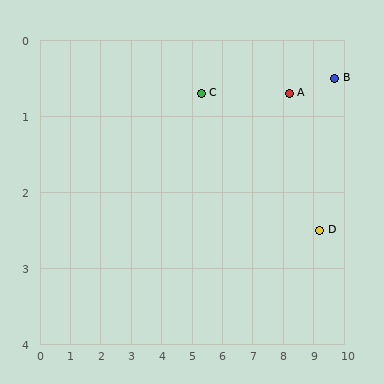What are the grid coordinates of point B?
Point B is at approximately (9.7, 0.5).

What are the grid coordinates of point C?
Point C is at approximately (5.3, 0.7).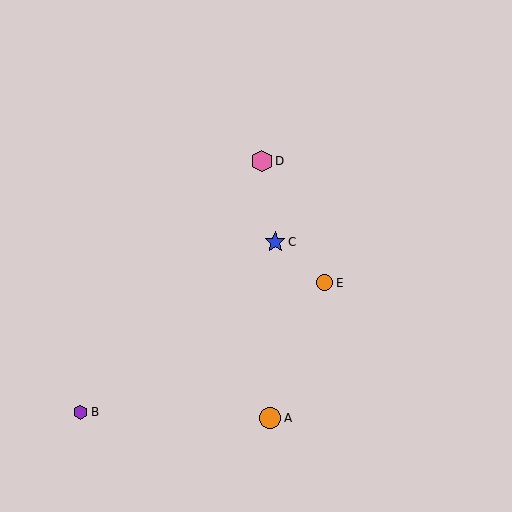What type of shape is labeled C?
Shape C is a blue star.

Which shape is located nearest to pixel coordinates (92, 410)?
The purple hexagon (labeled B) at (81, 412) is nearest to that location.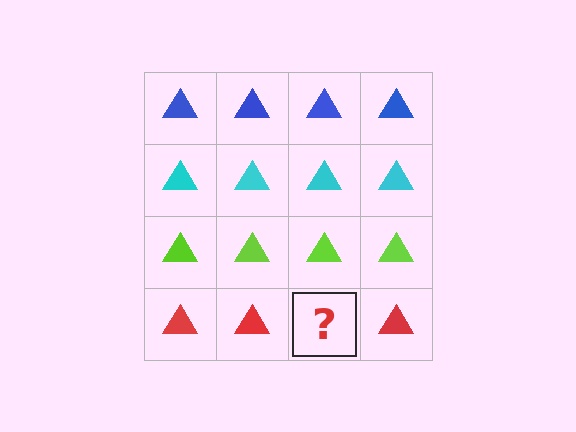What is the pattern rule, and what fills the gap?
The rule is that each row has a consistent color. The gap should be filled with a red triangle.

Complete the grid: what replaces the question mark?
The question mark should be replaced with a red triangle.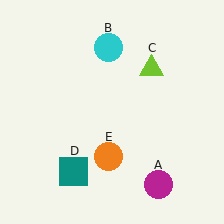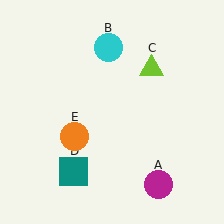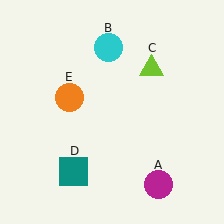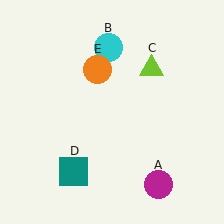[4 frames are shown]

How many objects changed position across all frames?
1 object changed position: orange circle (object E).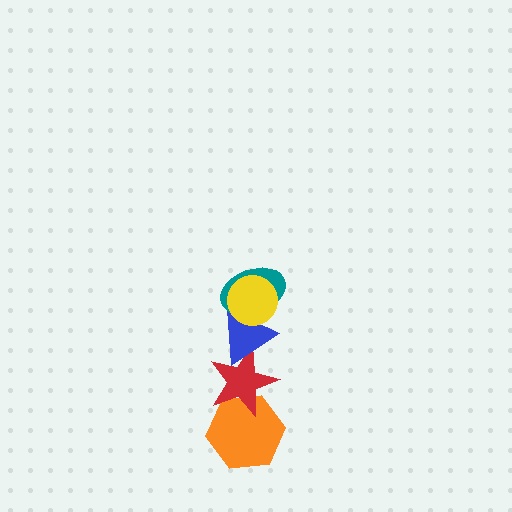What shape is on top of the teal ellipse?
The yellow circle is on top of the teal ellipse.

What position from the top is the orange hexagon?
The orange hexagon is 5th from the top.